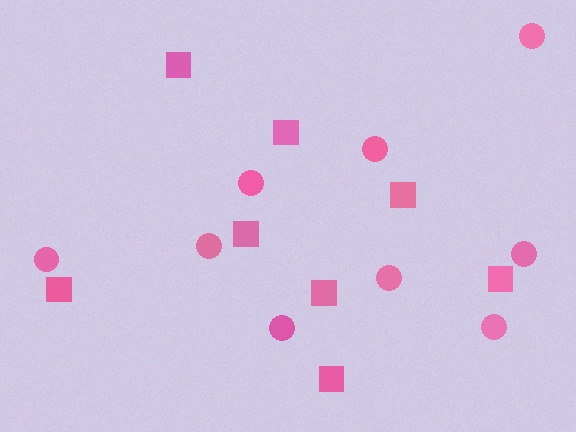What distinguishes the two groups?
There are 2 groups: one group of circles (9) and one group of squares (8).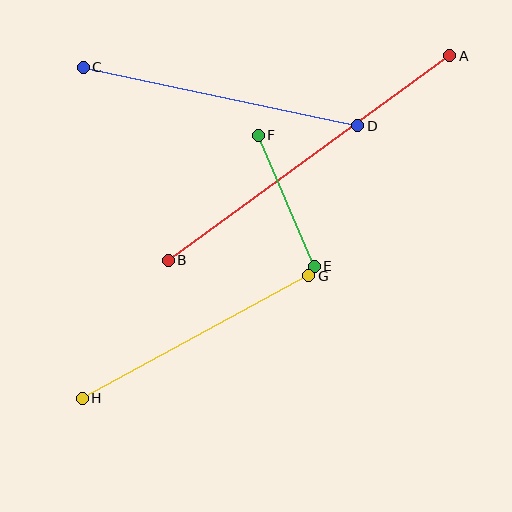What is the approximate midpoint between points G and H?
The midpoint is at approximately (195, 337) pixels.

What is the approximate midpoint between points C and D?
The midpoint is at approximately (220, 97) pixels.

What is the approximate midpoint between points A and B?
The midpoint is at approximately (309, 158) pixels.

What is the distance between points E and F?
The distance is approximately 143 pixels.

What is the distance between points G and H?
The distance is approximately 258 pixels.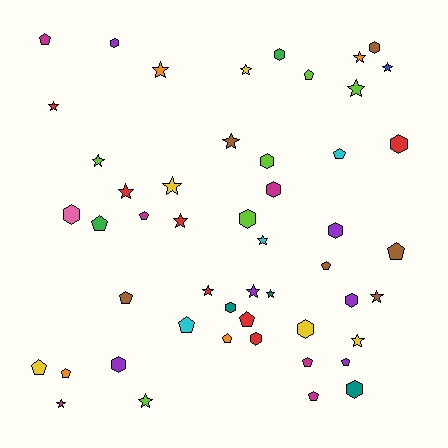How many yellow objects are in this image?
There are 5 yellow objects.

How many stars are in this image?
There are 19 stars.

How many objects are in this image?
There are 50 objects.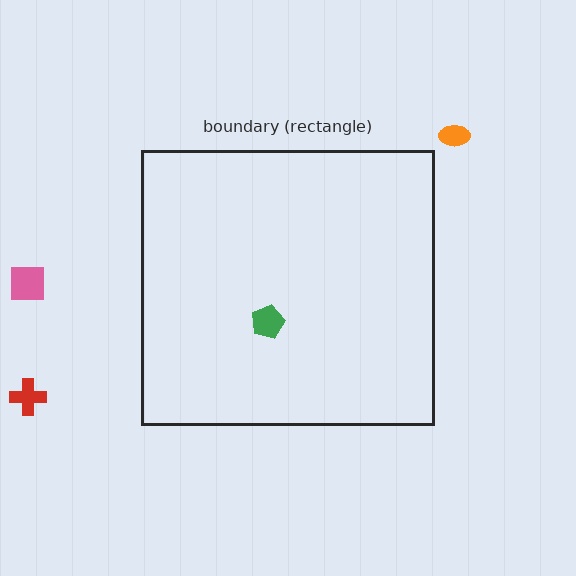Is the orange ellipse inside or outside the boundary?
Outside.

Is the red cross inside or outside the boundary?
Outside.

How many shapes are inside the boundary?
1 inside, 3 outside.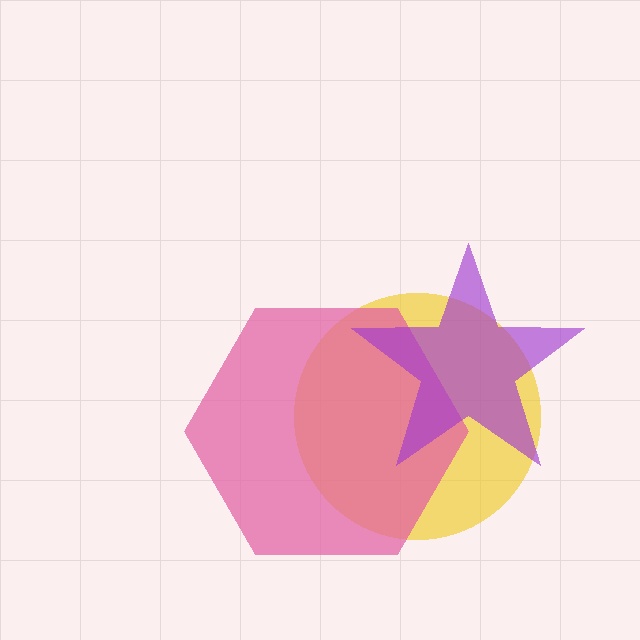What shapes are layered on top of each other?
The layered shapes are: a yellow circle, a pink hexagon, a purple star.